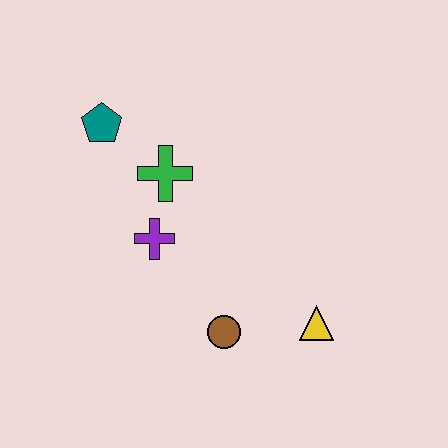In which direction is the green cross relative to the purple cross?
The green cross is above the purple cross.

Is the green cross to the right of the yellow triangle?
No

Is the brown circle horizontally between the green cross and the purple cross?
No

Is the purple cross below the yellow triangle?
No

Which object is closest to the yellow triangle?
The brown circle is closest to the yellow triangle.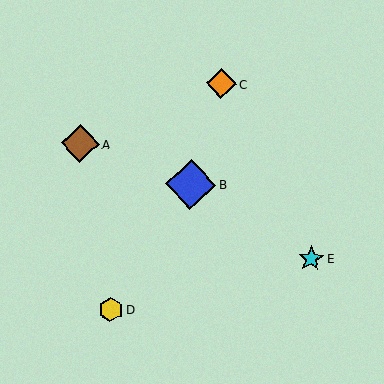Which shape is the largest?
The blue diamond (labeled B) is the largest.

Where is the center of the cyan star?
The center of the cyan star is at (311, 259).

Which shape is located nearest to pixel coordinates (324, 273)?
The cyan star (labeled E) at (311, 259) is nearest to that location.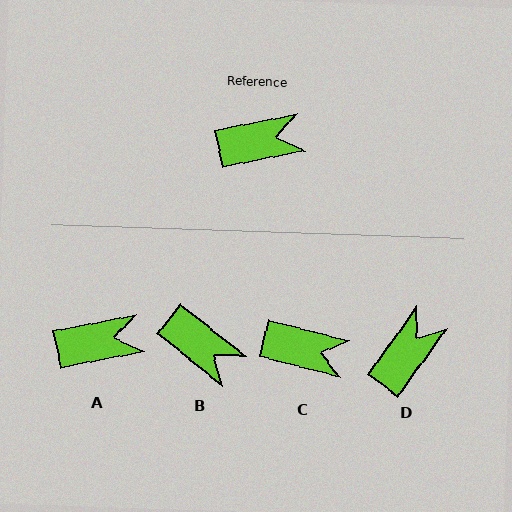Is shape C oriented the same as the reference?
No, it is off by about 26 degrees.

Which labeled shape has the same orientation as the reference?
A.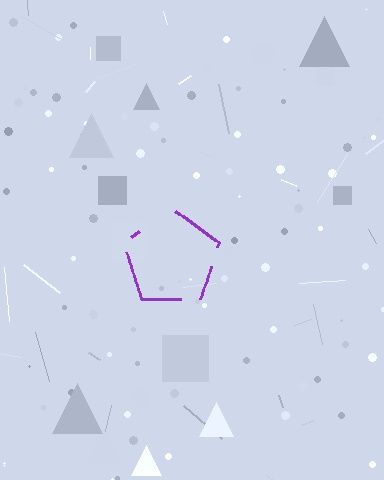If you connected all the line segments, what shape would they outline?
They would outline a pentagon.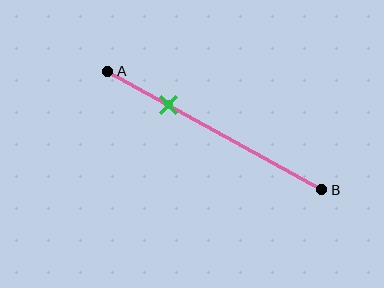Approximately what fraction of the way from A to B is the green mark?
The green mark is approximately 30% of the way from A to B.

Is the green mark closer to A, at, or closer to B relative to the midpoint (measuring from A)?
The green mark is closer to point A than the midpoint of segment AB.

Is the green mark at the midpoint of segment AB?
No, the mark is at about 30% from A, not at the 50% midpoint.